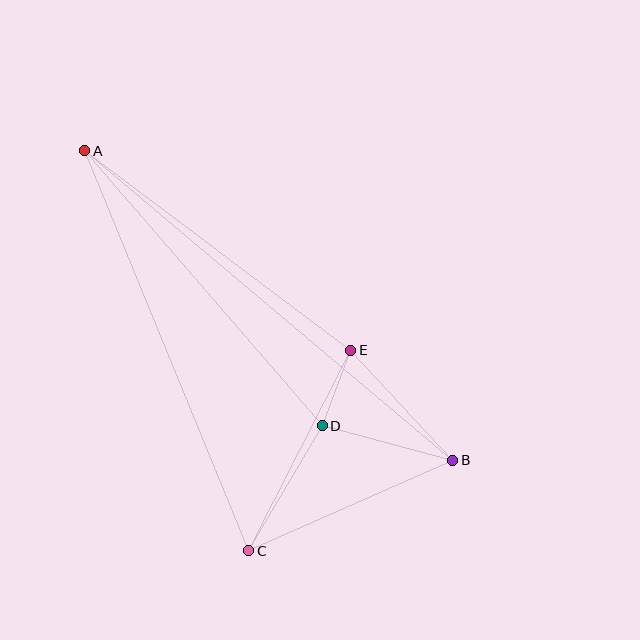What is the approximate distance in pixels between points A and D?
The distance between A and D is approximately 363 pixels.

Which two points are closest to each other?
Points D and E are closest to each other.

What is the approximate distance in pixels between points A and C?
The distance between A and C is approximately 432 pixels.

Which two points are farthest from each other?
Points A and B are farthest from each other.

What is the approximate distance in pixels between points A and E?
The distance between A and E is approximately 332 pixels.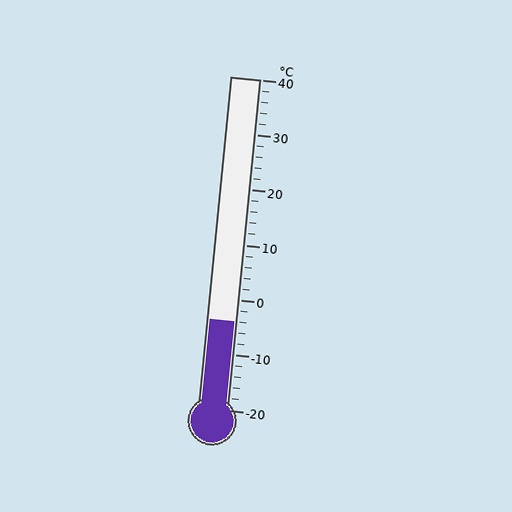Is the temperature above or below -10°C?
The temperature is above -10°C.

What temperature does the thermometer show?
The thermometer shows approximately -4°C.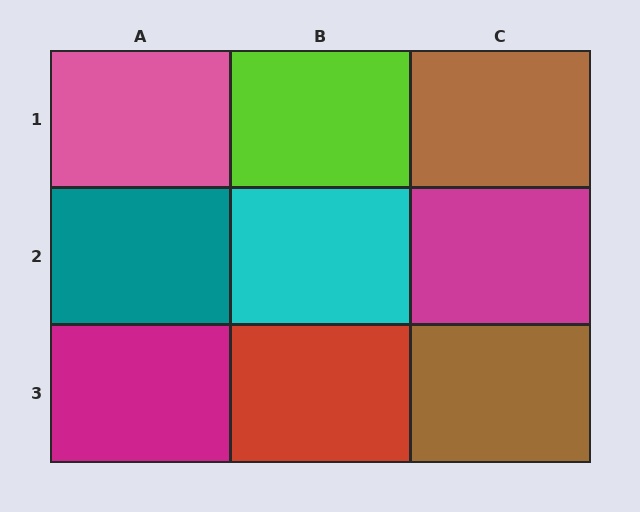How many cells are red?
1 cell is red.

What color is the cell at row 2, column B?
Cyan.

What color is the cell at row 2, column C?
Magenta.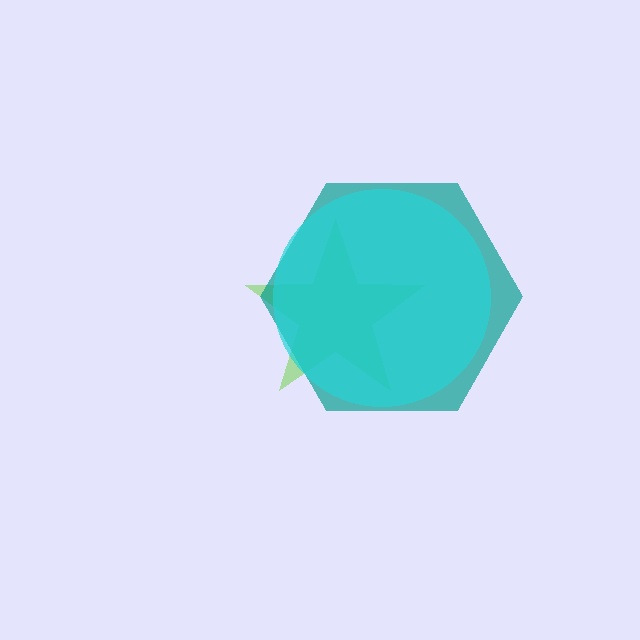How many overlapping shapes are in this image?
There are 3 overlapping shapes in the image.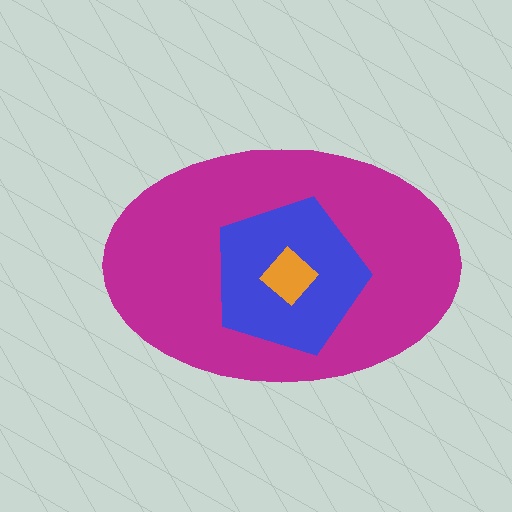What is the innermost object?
The orange diamond.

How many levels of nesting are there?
3.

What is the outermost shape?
The magenta ellipse.